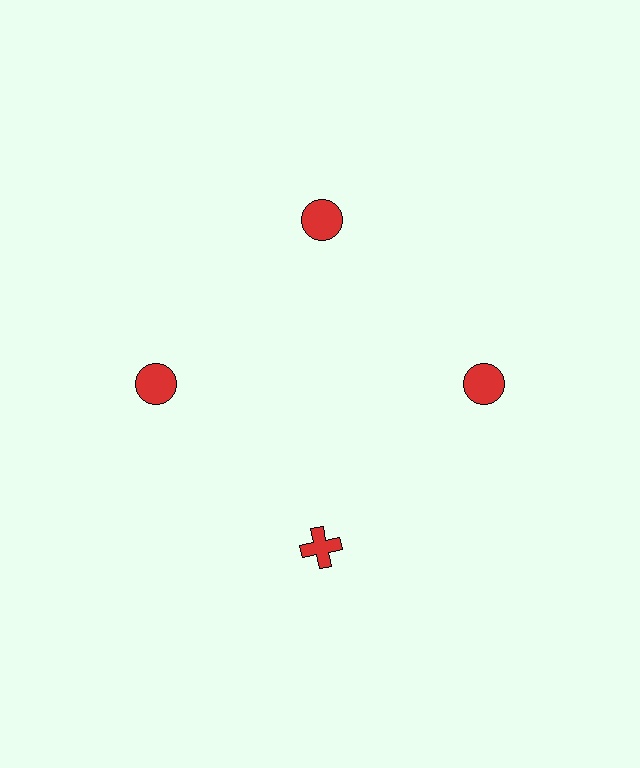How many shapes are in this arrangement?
There are 4 shapes arranged in a ring pattern.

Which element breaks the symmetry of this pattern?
The red cross at roughly the 6 o'clock position breaks the symmetry. All other shapes are red circles.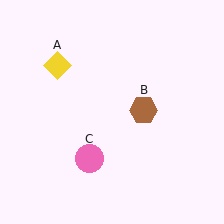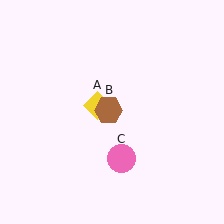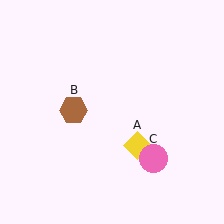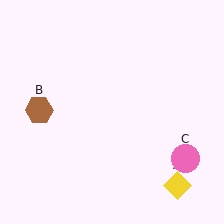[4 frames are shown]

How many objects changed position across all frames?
3 objects changed position: yellow diamond (object A), brown hexagon (object B), pink circle (object C).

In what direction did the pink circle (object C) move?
The pink circle (object C) moved right.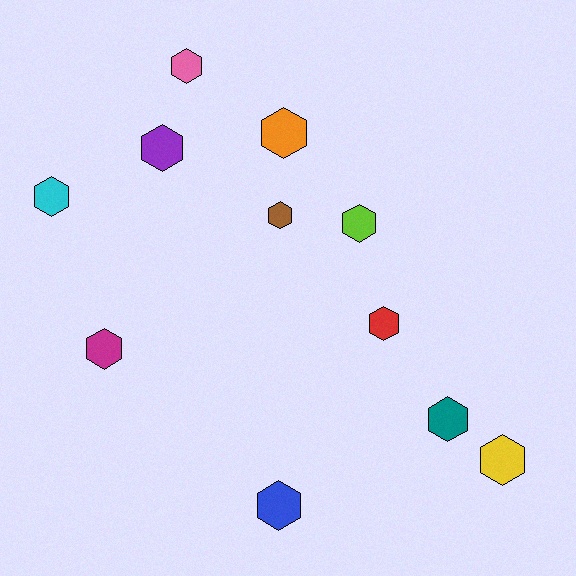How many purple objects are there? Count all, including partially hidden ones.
There is 1 purple object.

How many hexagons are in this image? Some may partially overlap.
There are 11 hexagons.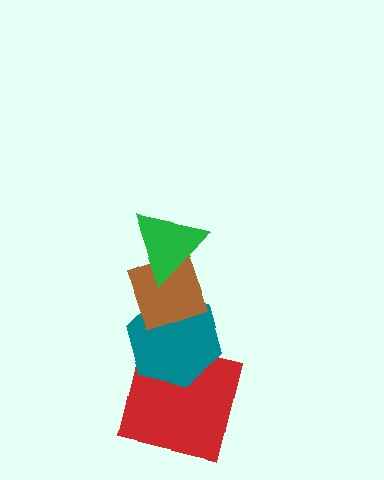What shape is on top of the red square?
The teal hexagon is on top of the red square.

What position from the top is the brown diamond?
The brown diamond is 2nd from the top.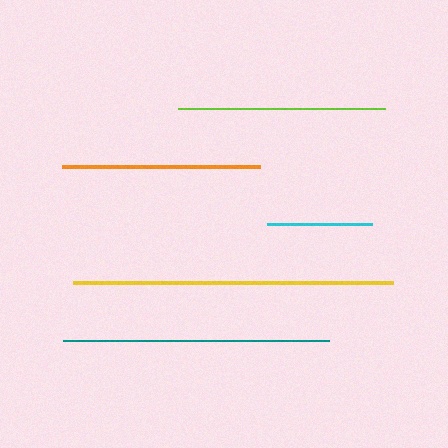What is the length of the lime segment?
The lime segment is approximately 207 pixels long.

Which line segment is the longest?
The yellow line is the longest at approximately 320 pixels.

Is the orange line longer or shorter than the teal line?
The teal line is longer than the orange line.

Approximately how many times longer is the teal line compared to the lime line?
The teal line is approximately 1.3 times the length of the lime line.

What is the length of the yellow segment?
The yellow segment is approximately 320 pixels long.